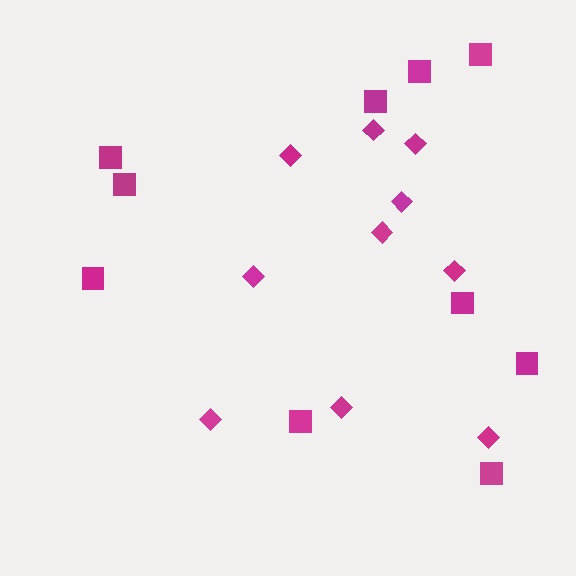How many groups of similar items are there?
There are 2 groups: one group of diamonds (10) and one group of squares (10).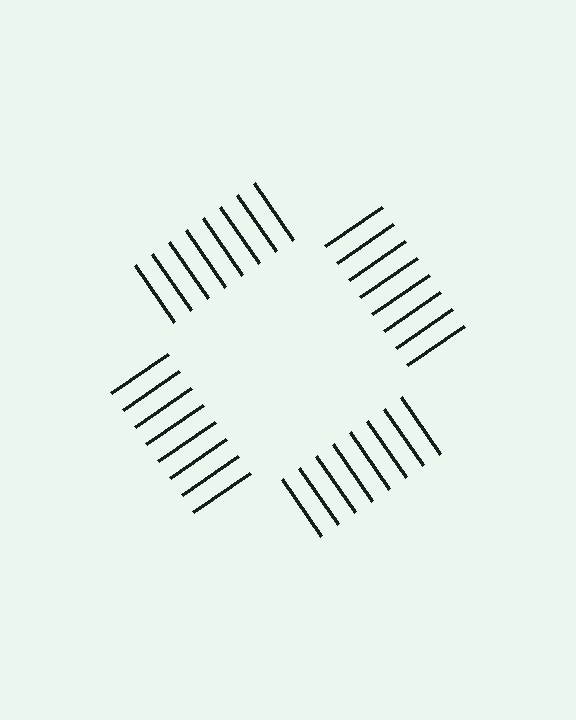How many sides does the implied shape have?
4 sides — the line-ends trace a square.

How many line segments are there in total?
32 — 8 along each of the 4 edges.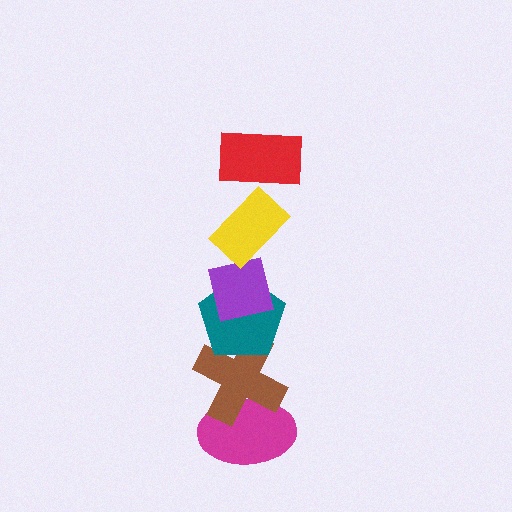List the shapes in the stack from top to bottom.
From top to bottom: the red rectangle, the yellow rectangle, the purple square, the teal pentagon, the brown cross, the magenta ellipse.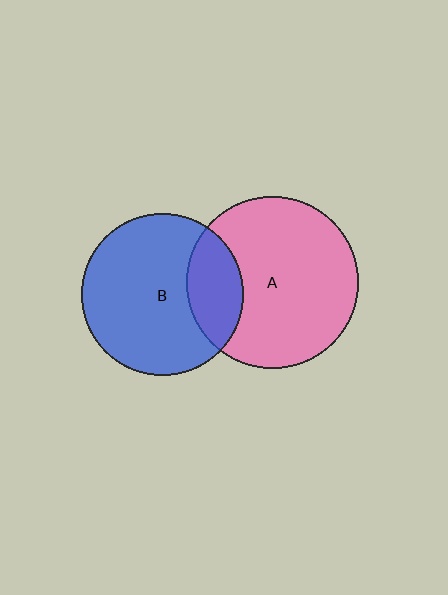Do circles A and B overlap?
Yes.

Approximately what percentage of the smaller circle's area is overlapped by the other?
Approximately 25%.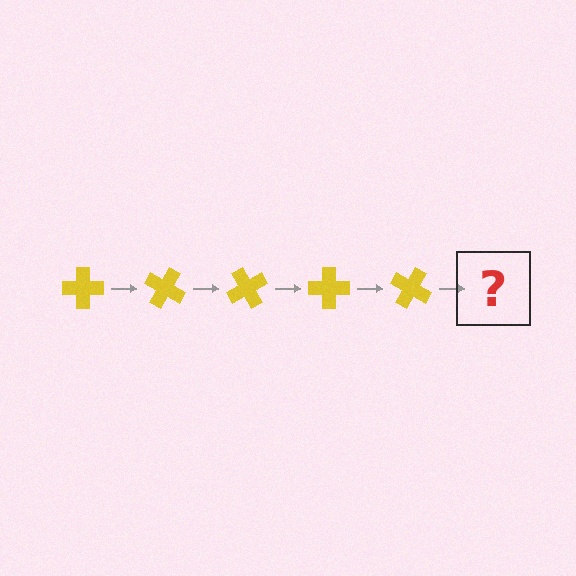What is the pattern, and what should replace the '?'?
The pattern is that the cross rotates 30 degrees each step. The '?' should be a yellow cross rotated 150 degrees.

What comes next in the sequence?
The next element should be a yellow cross rotated 150 degrees.